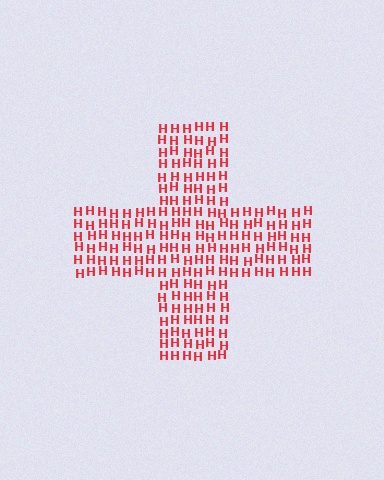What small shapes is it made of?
It is made of small letter H's.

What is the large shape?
The large shape is a cross.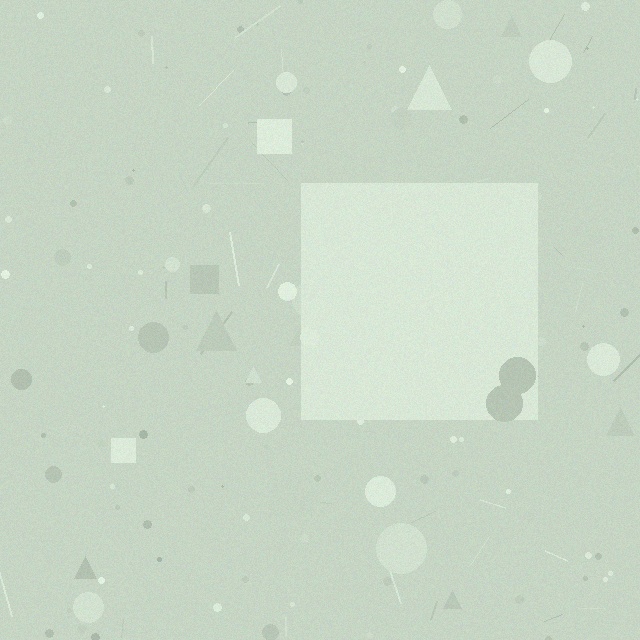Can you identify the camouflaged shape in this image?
The camouflaged shape is a square.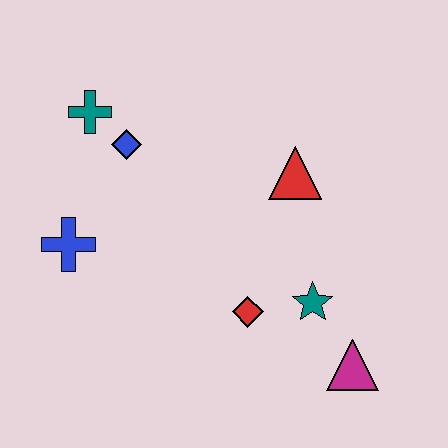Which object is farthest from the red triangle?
The blue cross is farthest from the red triangle.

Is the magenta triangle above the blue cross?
No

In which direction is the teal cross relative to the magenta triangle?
The teal cross is to the left of the magenta triangle.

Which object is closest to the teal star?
The red diamond is closest to the teal star.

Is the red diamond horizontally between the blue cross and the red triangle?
Yes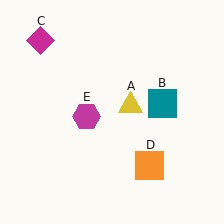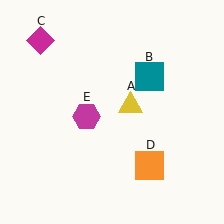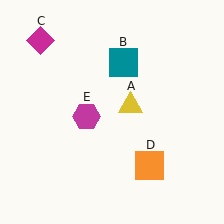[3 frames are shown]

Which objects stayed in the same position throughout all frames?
Yellow triangle (object A) and magenta diamond (object C) and orange square (object D) and magenta hexagon (object E) remained stationary.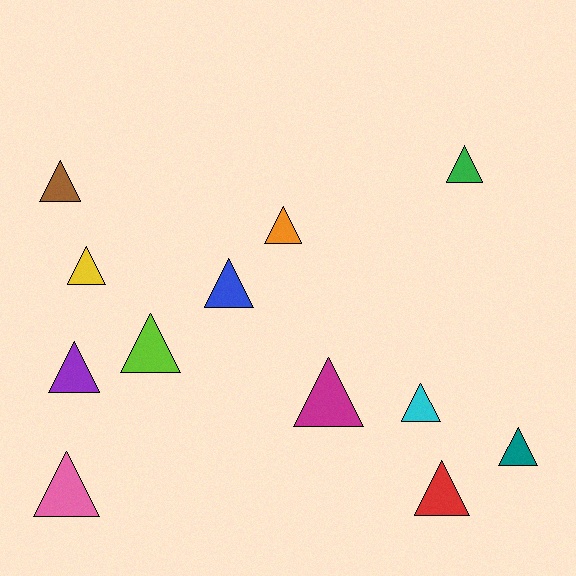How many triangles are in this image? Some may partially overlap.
There are 12 triangles.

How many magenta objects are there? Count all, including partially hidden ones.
There is 1 magenta object.